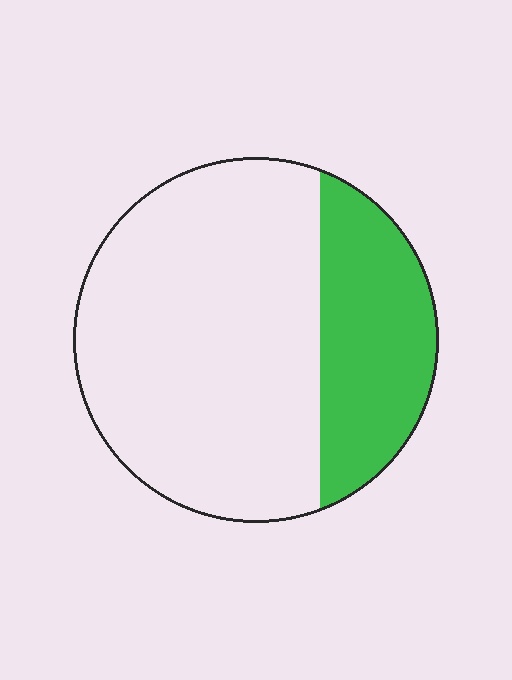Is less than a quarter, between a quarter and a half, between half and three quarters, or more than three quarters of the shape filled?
Between a quarter and a half.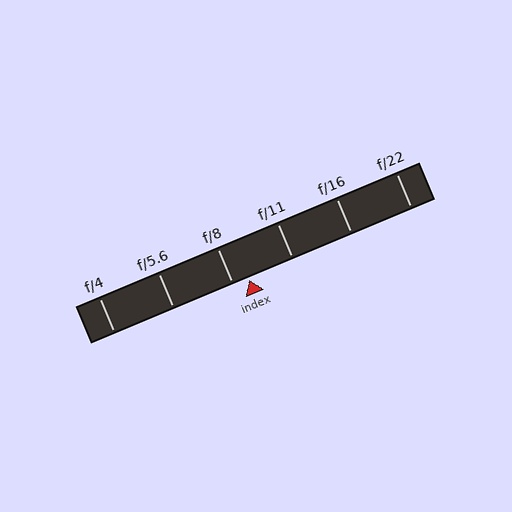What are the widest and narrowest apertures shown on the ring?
The widest aperture shown is f/4 and the narrowest is f/22.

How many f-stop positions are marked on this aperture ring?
There are 6 f-stop positions marked.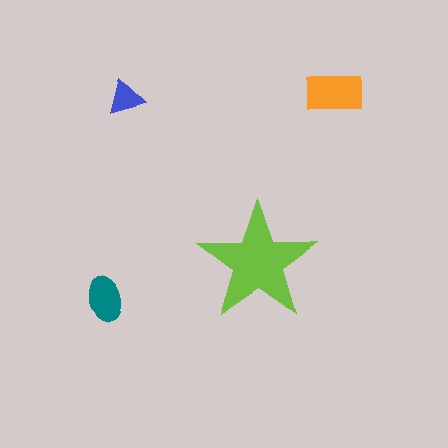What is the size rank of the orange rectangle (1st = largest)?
2nd.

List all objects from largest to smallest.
The lime star, the orange rectangle, the teal ellipse, the blue triangle.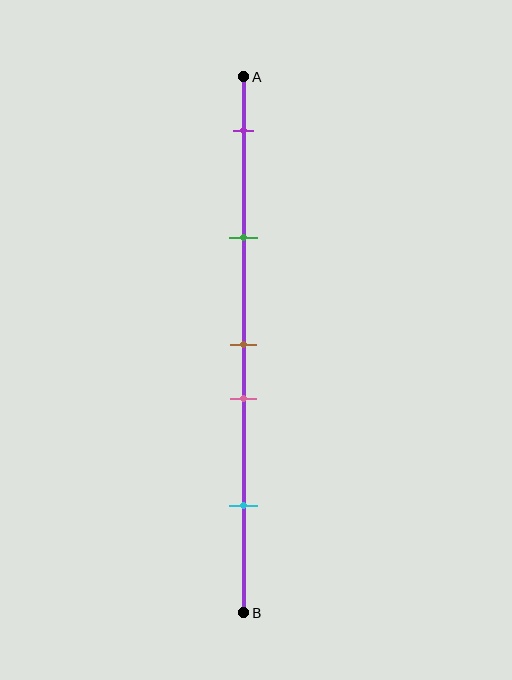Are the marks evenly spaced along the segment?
No, the marks are not evenly spaced.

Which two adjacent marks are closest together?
The brown and pink marks are the closest adjacent pair.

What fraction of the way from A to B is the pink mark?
The pink mark is approximately 60% (0.6) of the way from A to B.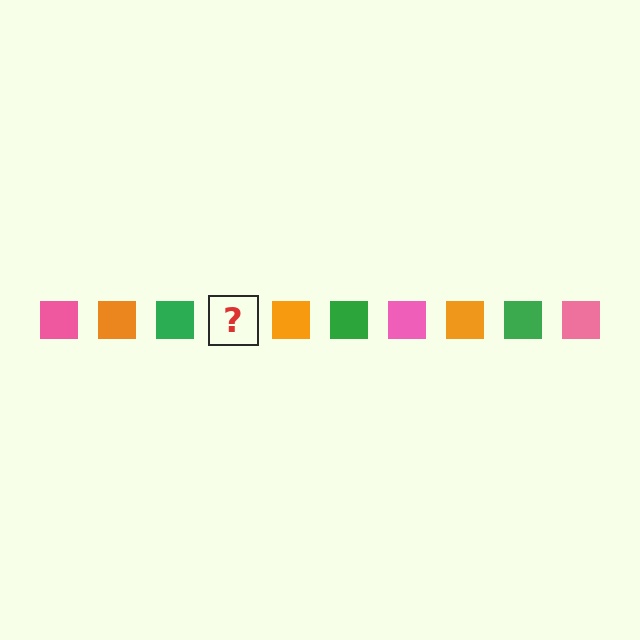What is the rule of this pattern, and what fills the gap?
The rule is that the pattern cycles through pink, orange, green squares. The gap should be filled with a pink square.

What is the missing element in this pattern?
The missing element is a pink square.